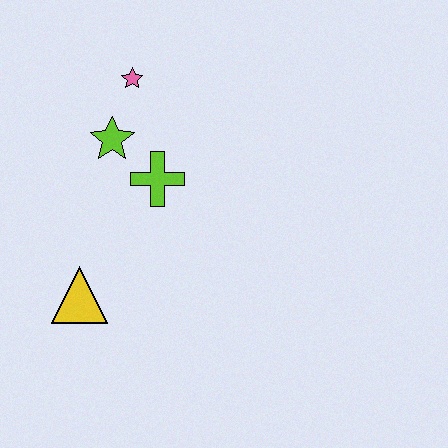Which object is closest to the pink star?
The lime star is closest to the pink star.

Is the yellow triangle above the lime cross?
No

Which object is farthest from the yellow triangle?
The pink star is farthest from the yellow triangle.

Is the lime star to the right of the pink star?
No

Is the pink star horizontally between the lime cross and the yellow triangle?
Yes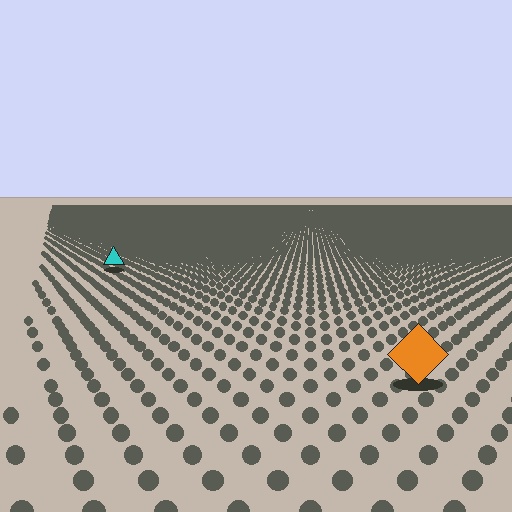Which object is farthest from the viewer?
The cyan triangle is farthest from the viewer. It appears smaller and the ground texture around it is denser.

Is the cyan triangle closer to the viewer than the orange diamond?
No. The orange diamond is closer — you can tell from the texture gradient: the ground texture is coarser near it.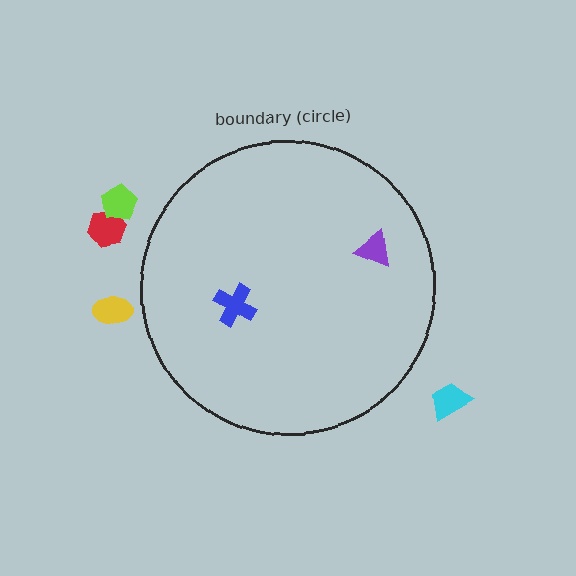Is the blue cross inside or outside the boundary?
Inside.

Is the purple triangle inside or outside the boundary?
Inside.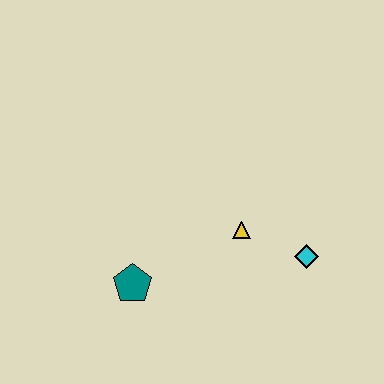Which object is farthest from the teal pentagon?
The cyan diamond is farthest from the teal pentagon.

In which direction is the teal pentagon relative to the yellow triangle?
The teal pentagon is to the left of the yellow triangle.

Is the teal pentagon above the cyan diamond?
No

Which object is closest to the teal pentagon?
The yellow triangle is closest to the teal pentagon.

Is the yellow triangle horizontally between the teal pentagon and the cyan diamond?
Yes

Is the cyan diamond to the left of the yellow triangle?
No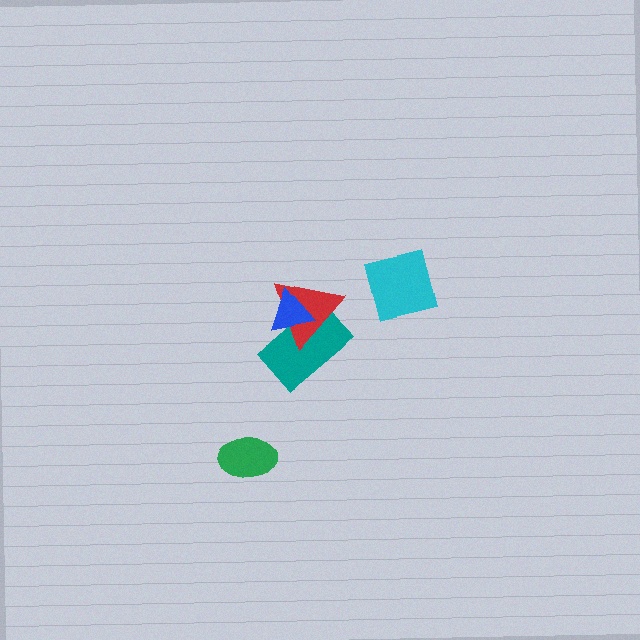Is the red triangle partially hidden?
Yes, it is partially covered by another shape.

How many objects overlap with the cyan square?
0 objects overlap with the cyan square.